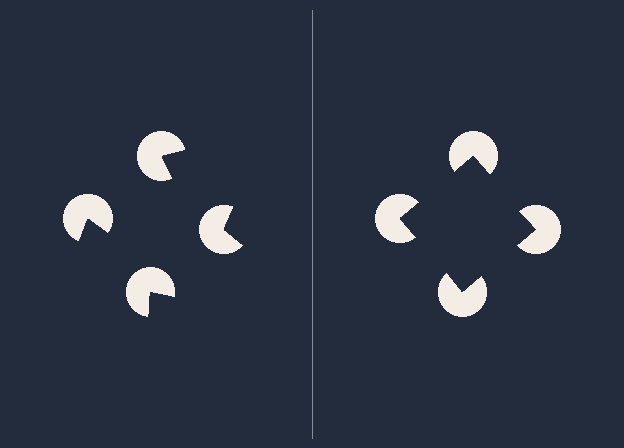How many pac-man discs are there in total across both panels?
8 — 4 on each side.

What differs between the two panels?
The pac-man discs are positioned identically on both sides; only the wedge orientations differ. On the right they align to a square; on the left they are misaligned.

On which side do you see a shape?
An illusory square appears on the right side. On the left side the wedge cuts are rotated, so no coherent shape forms.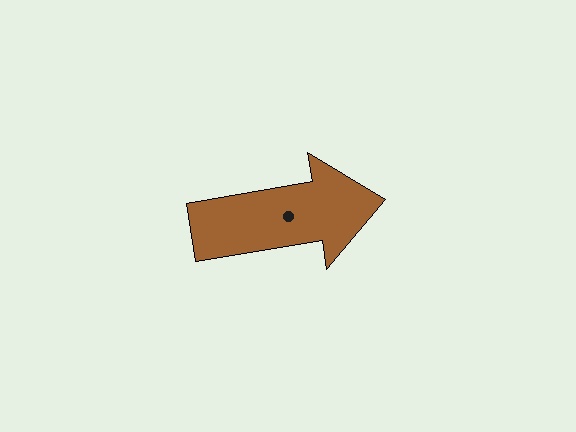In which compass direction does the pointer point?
East.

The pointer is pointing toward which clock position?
Roughly 3 o'clock.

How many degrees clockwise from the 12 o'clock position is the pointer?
Approximately 80 degrees.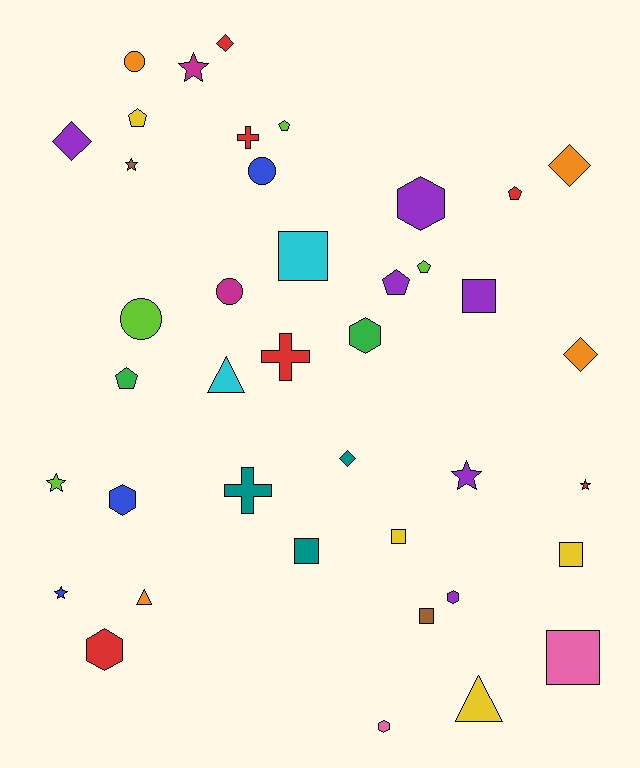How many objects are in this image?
There are 40 objects.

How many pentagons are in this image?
There are 6 pentagons.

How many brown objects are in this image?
There are 2 brown objects.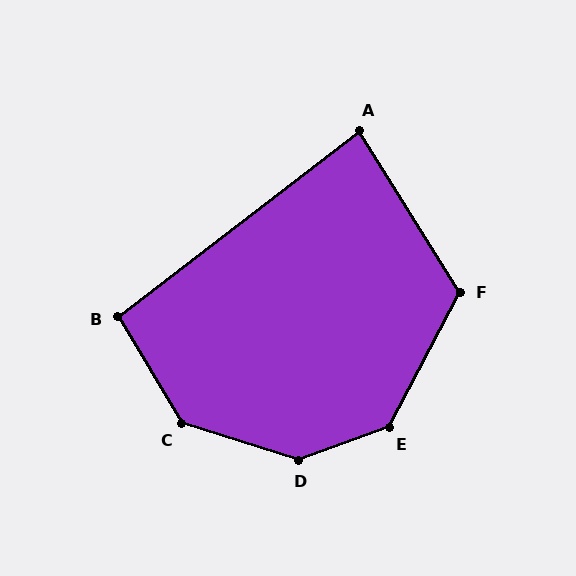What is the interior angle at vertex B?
Approximately 97 degrees (obtuse).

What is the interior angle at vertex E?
Approximately 138 degrees (obtuse).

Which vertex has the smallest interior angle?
A, at approximately 85 degrees.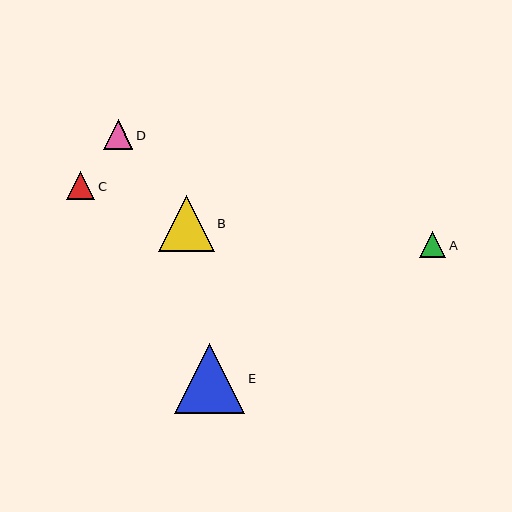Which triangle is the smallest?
Triangle A is the smallest with a size of approximately 26 pixels.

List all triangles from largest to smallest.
From largest to smallest: E, B, D, C, A.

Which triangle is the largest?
Triangle E is the largest with a size of approximately 70 pixels.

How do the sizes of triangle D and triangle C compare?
Triangle D and triangle C are approximately the same size.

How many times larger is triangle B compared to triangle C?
Triangle B is approximately 2.0 times the size of triangle C.